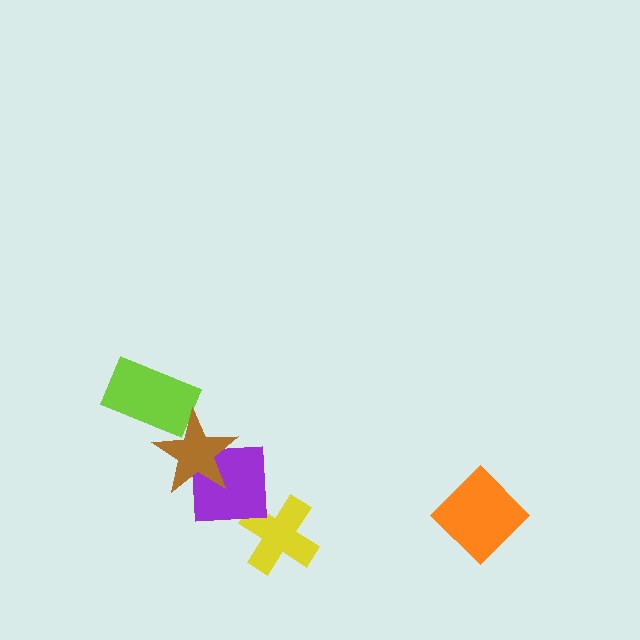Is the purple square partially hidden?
Yes, it is partially covered by another shape.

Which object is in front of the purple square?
The brown star is in front of the purple square.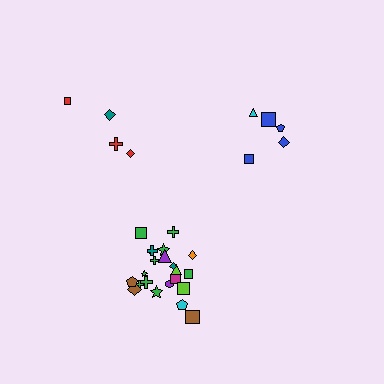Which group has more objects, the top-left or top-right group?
The top-right group.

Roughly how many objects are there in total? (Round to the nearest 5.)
Roughly 30 objects in total.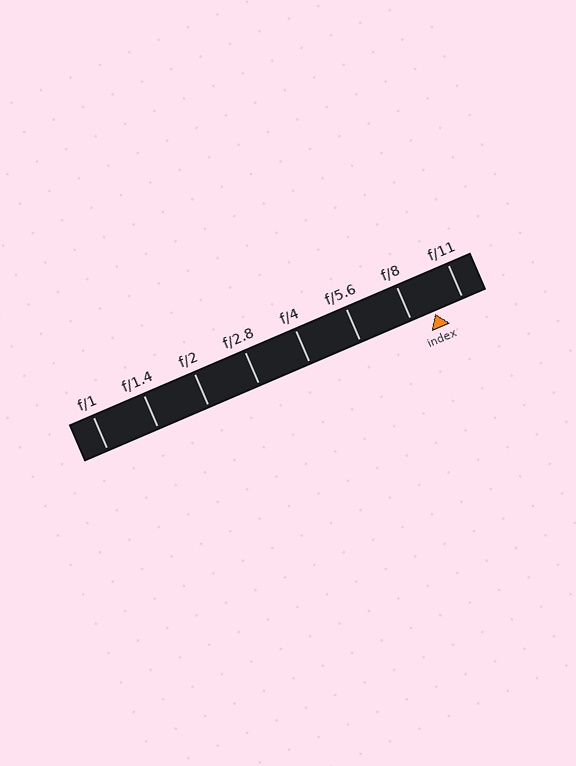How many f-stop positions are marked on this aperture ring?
There are 8 f-stop positions marked.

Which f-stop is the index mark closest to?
The index mark is closest to f/8.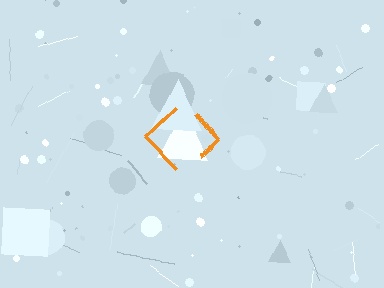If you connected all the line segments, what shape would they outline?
They would outline a diamond.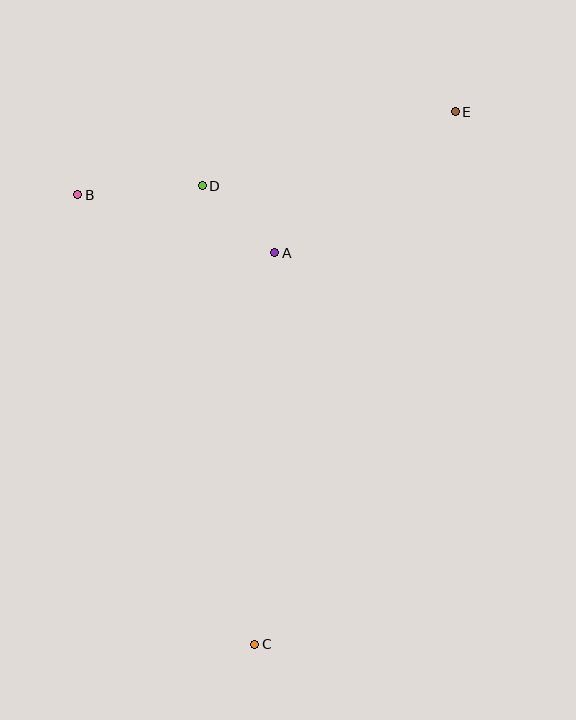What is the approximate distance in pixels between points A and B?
The distance between A and B is approximately 205 pixels.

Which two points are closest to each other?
Points A and D are closest to each other.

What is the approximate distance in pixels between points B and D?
The distance between B and D is approximately 124 pixels.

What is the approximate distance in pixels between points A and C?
The distance between A and C is approximately 392 pixels.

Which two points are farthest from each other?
Points C and E are farthest from each other.